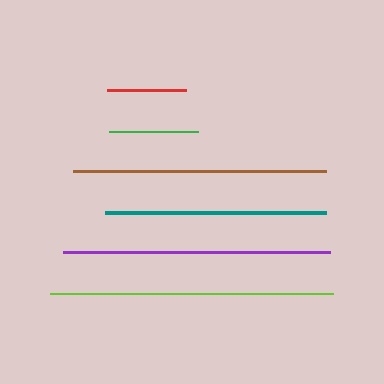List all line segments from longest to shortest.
From longest to shortest: lime, purple, brown, teal, green, red.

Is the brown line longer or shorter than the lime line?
The lime line is longer than the brown line.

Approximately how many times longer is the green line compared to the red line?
The green line is approximately 1.1 times the length of the red line.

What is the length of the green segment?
The green segment is approximately 89 pixels long.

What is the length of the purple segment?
The purple segment is approximately 267 pixels long.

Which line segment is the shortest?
The red line is the shortest at approximately 79 pixels.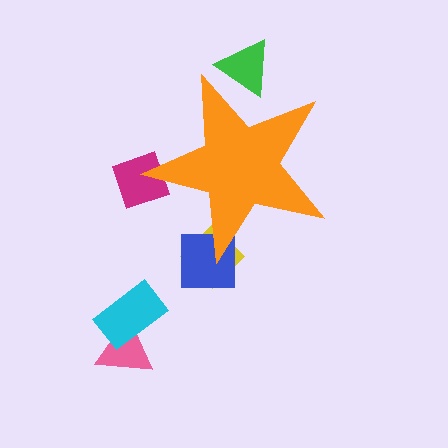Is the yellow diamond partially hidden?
Yes, the yellow diamond is partially hidden behind the orange star.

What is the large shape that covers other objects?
An orange star.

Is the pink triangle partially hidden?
No, the pink triangle is fully visible.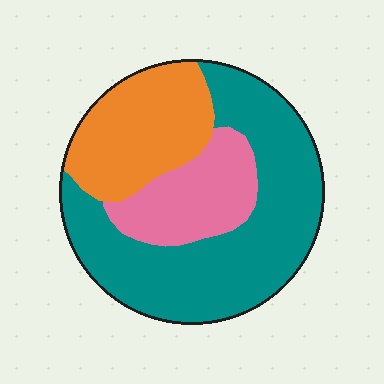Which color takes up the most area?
Teal, at roughly 55%.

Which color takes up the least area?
Pink, at roughly 20%.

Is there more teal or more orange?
Teal.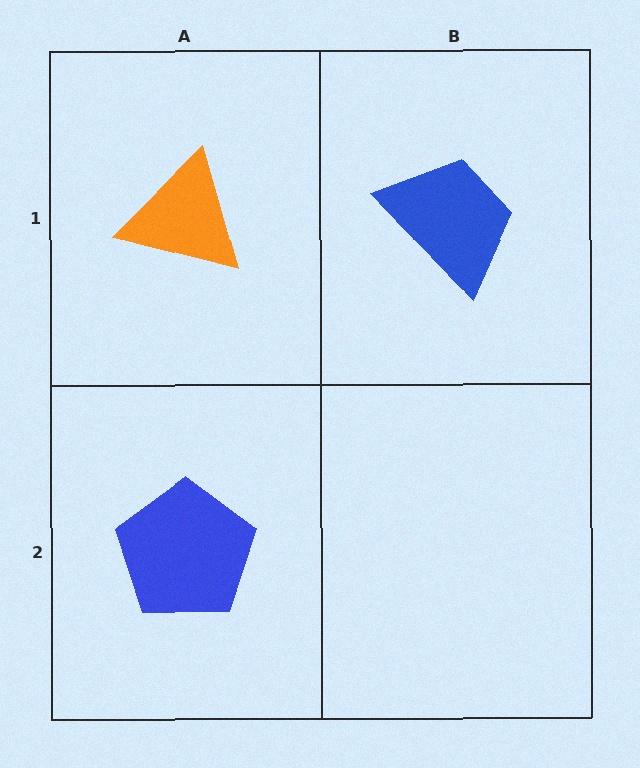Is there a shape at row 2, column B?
No, that cell is empty.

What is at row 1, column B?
A blue trapezoid.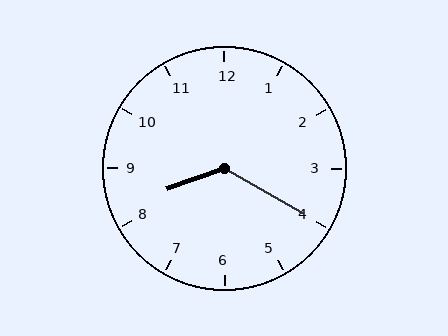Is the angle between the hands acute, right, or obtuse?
It is obtuse.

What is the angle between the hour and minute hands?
Approximately 130 degrees.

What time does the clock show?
8:20.